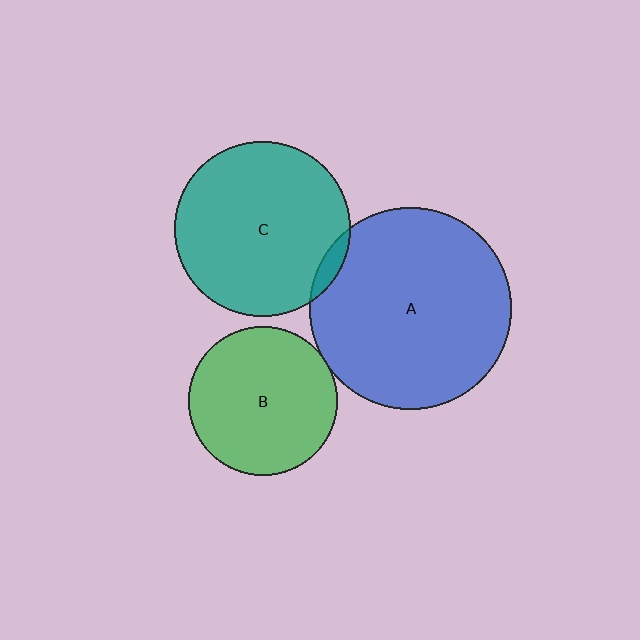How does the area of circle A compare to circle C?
Approximately 1.3 times.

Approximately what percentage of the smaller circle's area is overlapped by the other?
Approximately 5%.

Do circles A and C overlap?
Yes.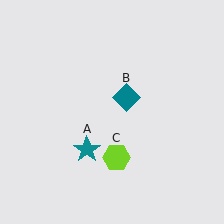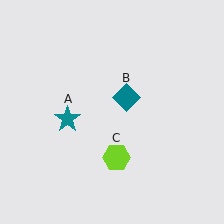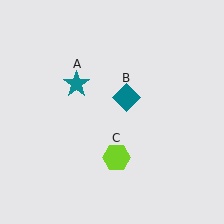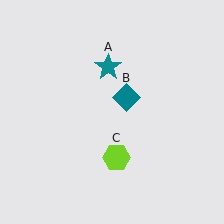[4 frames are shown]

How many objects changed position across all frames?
1 object changed position: teal star (object A).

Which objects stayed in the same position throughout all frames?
Teal diamond (object B) and lime hexagon (object C) remained stationary.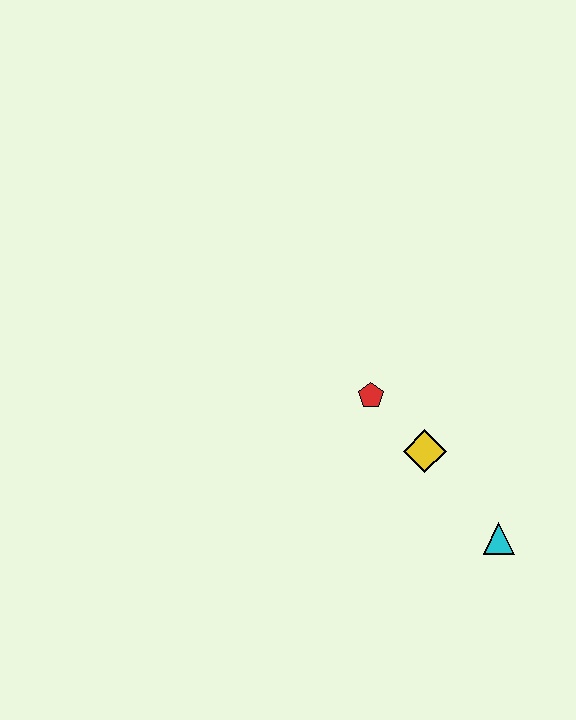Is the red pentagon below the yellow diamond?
No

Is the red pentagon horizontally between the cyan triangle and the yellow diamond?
No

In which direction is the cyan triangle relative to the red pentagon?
The cyan triangle is below the red pentagon.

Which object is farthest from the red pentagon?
The cyan triangle is farthest from the red pentagon.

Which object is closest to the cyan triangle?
The yellow diamond is closest to the cyan triangle.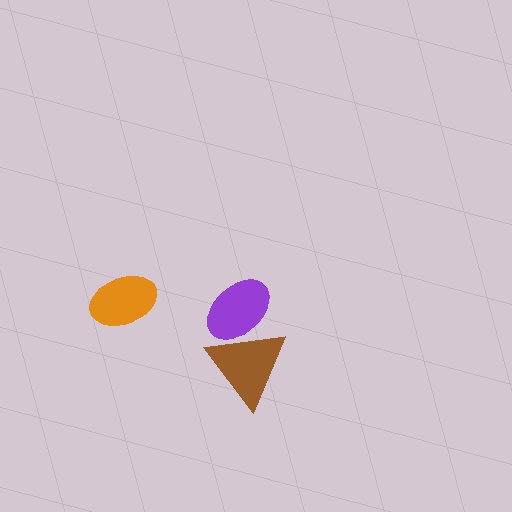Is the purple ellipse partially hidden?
Yes, it is partially covered by another shape.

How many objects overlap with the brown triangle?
1 object overlaps with the brown triangle.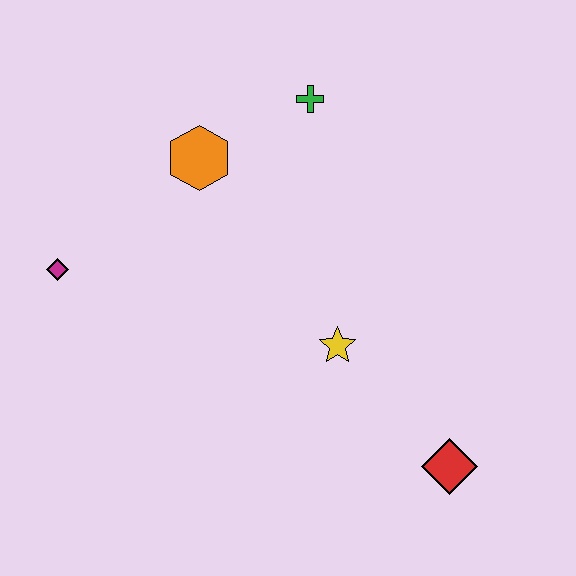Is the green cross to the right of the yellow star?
No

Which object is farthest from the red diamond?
The magenta diamond is farthest from the red diamond.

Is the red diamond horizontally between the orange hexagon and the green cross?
No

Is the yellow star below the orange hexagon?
Yes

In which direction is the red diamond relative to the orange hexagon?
The red diamond is below the orange hexagon.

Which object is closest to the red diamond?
The yellow star is closest to the red diamond.